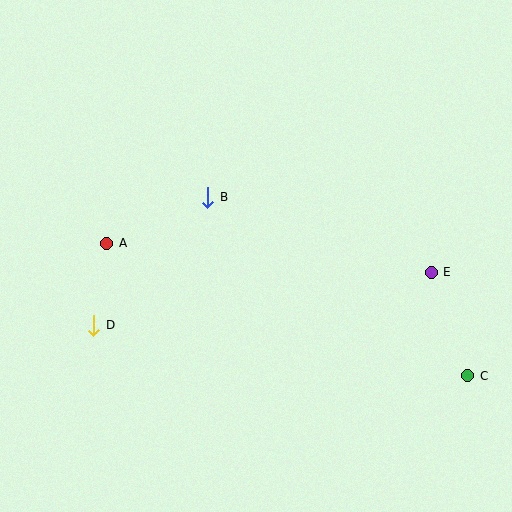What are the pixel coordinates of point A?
Point A is at (107, 243).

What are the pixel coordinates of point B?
Point B is at (208, 197).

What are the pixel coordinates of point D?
Point D is at (94, 325).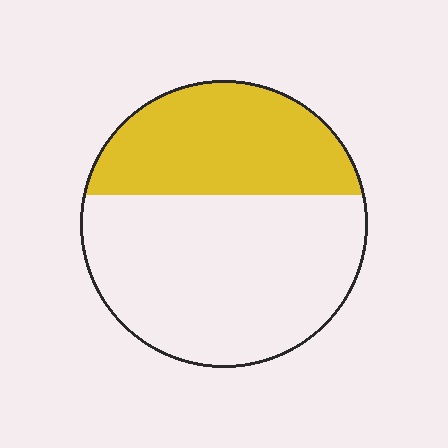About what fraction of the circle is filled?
About three eighths (3/8).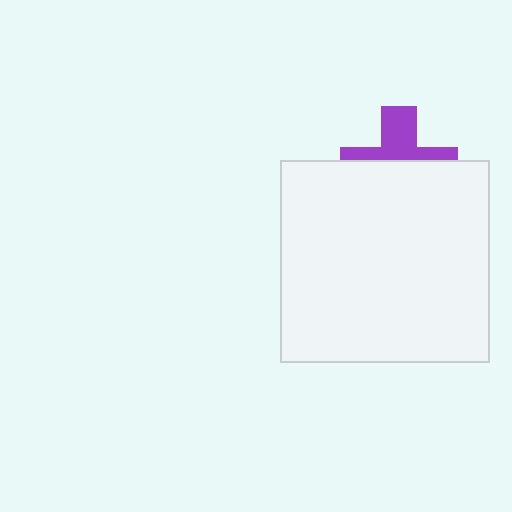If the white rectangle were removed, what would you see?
You would see the complete purple cross.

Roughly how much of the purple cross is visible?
A small part of it is visible (roughly 41%).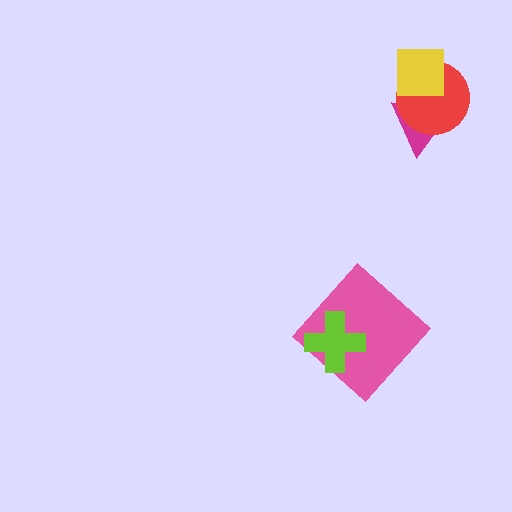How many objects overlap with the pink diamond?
1 object overlaps with the pink diamond.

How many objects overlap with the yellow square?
2 objects overlap with the yellow square.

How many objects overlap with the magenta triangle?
2 objects overlap with the magenta triangle.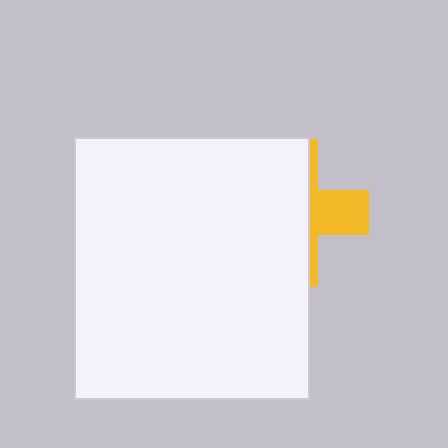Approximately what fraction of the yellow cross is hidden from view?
Roughly 68% of the yellow cross is hidden behind the white rectangle.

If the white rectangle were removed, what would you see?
You would see the complete yellow cross.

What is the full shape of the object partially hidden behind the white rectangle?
The partially hidden object is a yellow cross.